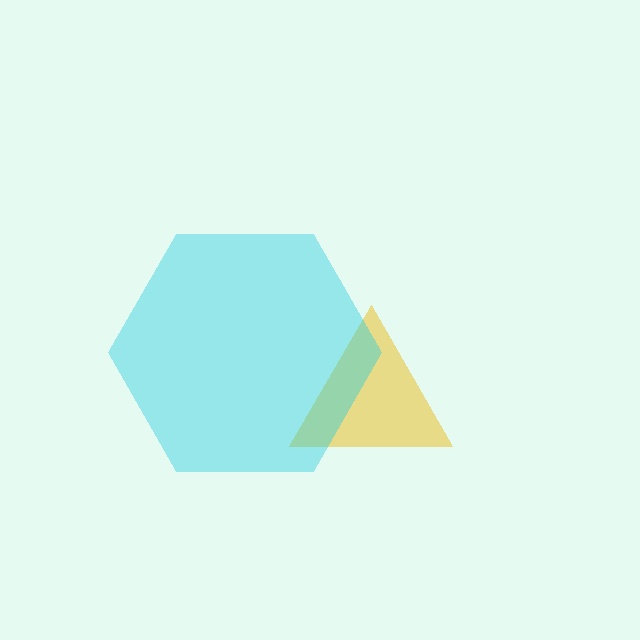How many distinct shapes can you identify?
There are 2 distinct shapes: a yellow triangle, a cyan hexagon.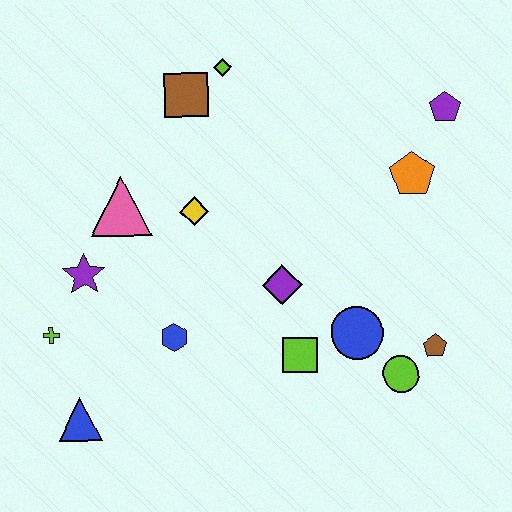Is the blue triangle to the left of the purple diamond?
Yes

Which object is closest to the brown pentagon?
The lime circle is closest to the brown pentagon.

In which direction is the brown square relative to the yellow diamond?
The brown square is above the yellow diamond.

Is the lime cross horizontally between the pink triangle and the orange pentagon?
No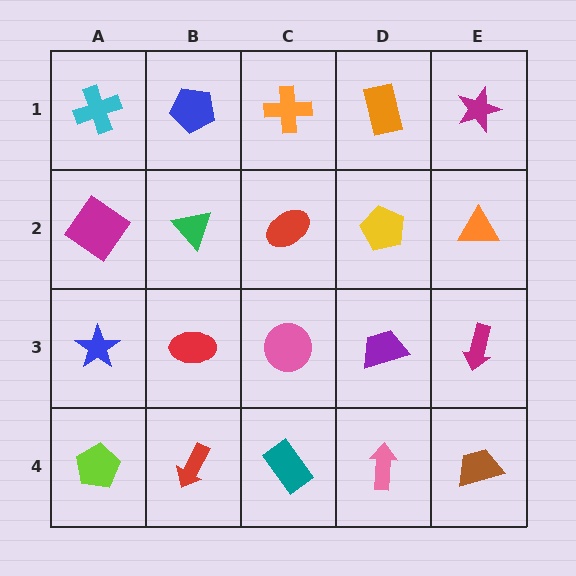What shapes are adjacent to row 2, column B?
A blue pentagon (row 1, column B), a red ellipse (row 3, column B), a magenta diamond (row 2, column A), a red ellipse (row 2, column C).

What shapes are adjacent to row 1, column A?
A magenta diamond (row 2, column A), a blue pentagon (row 1, column B).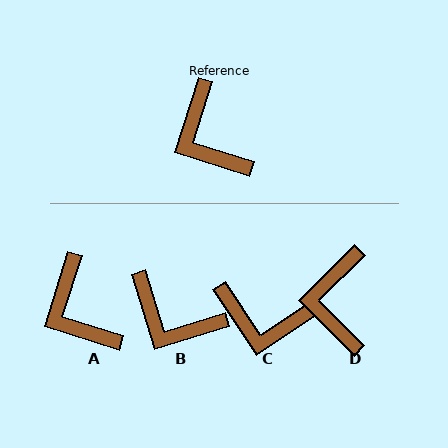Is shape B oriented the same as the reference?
No, it is off by about 35 degrees.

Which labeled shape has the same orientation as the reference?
A.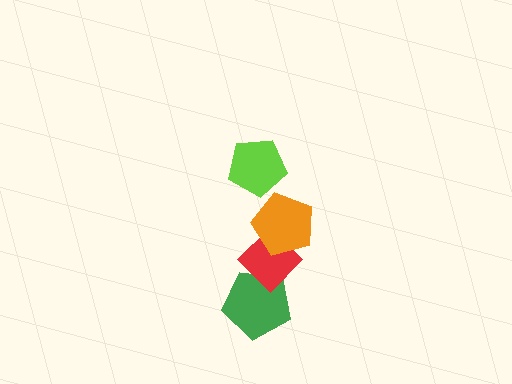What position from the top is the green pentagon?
The green pentagon is 4th from the top.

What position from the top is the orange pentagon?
The orange pentagon is 2nd from the top.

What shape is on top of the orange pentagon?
The lime pentagon is on top of the orange pentagon.